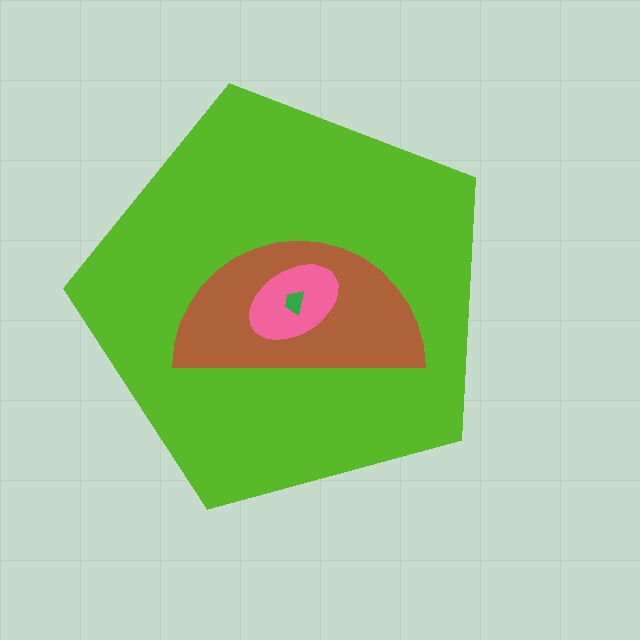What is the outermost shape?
The lime pentagon.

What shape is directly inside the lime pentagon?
The brown semicircle.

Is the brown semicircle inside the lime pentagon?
Yes.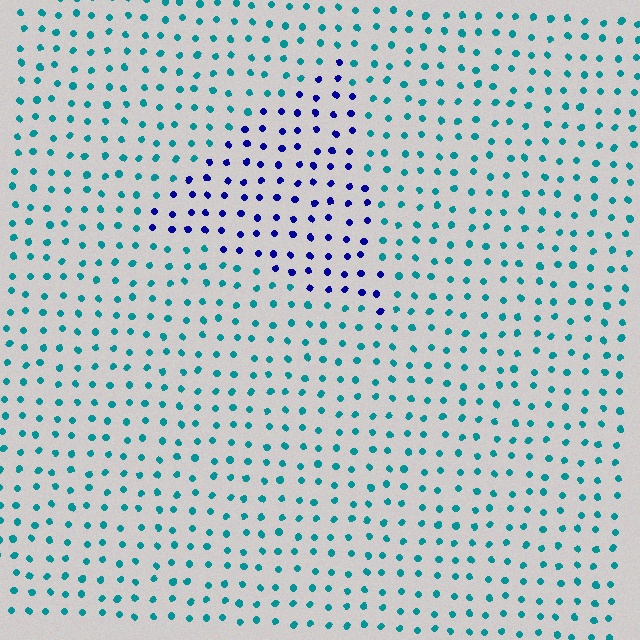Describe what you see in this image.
The image is filled with small teal elements in a uniform arrangement. A triangle-shaped region is visible where the elements are tinted to a slightly different hue, forming a subtle color boundary.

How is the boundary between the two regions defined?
The boundary is defined purely by a slight shift in hue (about 59 degrees). Spacing, size, and orientation are identical on both sides.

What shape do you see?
I see a triangle.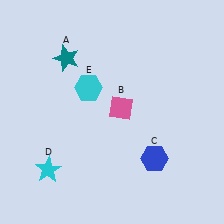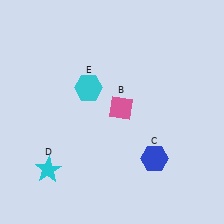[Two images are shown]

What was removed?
The teal star (A) was removed in Image 2.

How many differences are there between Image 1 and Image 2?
There is 1 difference between the two images.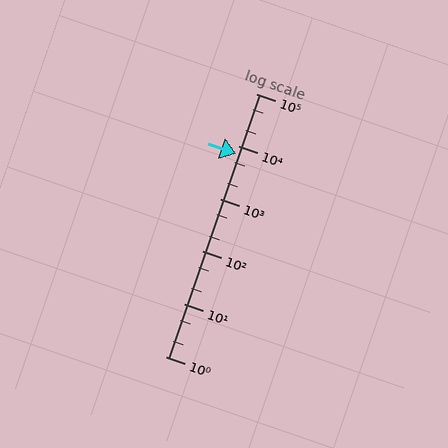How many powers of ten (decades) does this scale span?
The scale spans 5 decades, from 1 to 100000.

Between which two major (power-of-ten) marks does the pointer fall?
The pointer is between 1000 and 10000.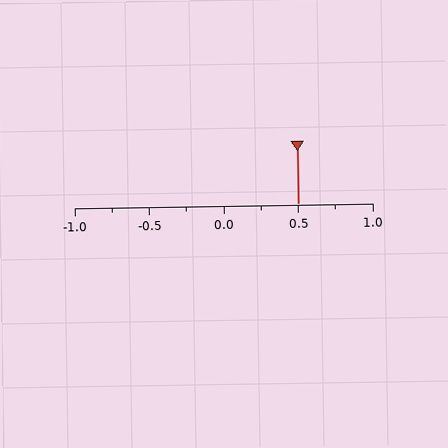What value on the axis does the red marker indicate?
The marker indicates approximately 0.5.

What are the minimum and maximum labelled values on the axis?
The axis runs from -1.0 to 1.0.